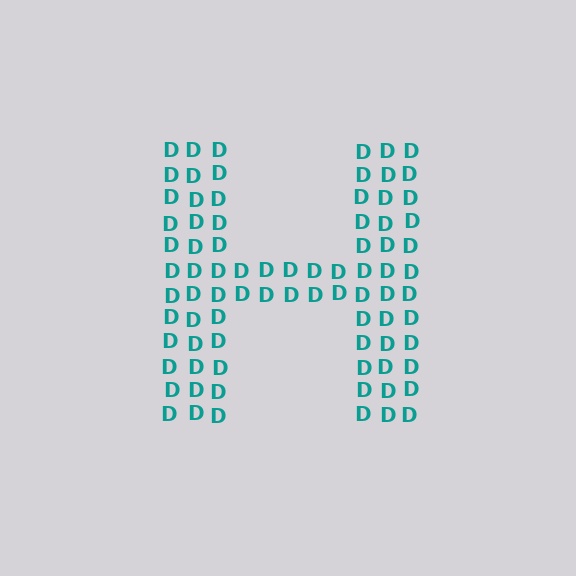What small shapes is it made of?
It is made of small letter D's.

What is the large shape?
The large shape is the letter H.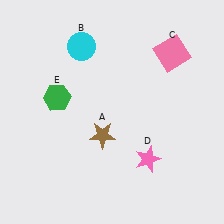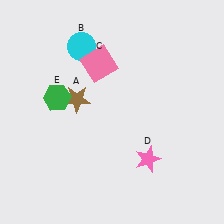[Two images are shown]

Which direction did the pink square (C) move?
The pink square (C) moved left.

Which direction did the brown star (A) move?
The brown star (A) moved up.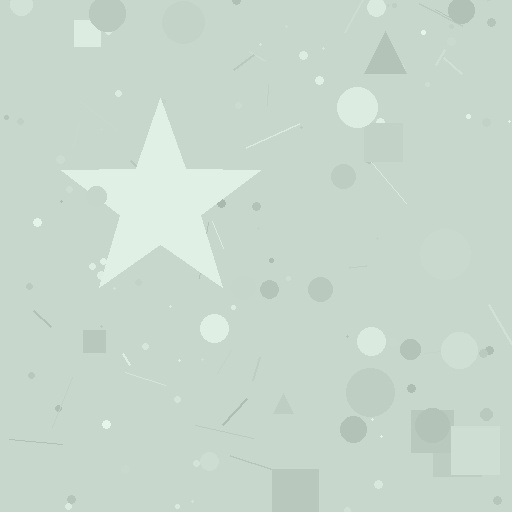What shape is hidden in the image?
A star is hidden in the image.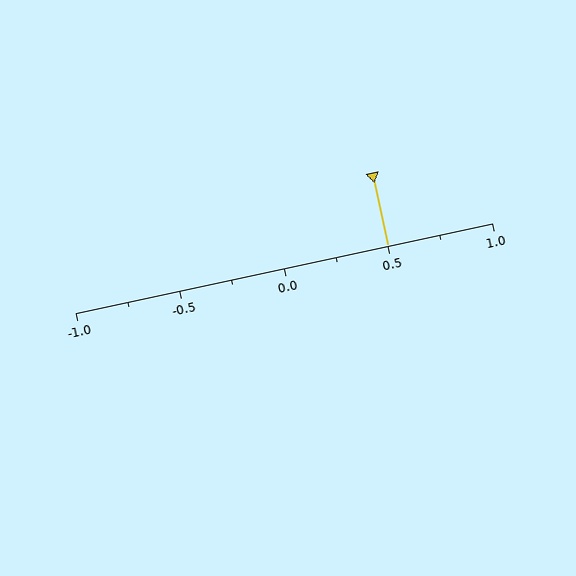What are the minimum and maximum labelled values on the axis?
The axis runs from -1.0 to 1.0.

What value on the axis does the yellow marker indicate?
The marker indicates approximately 0.5.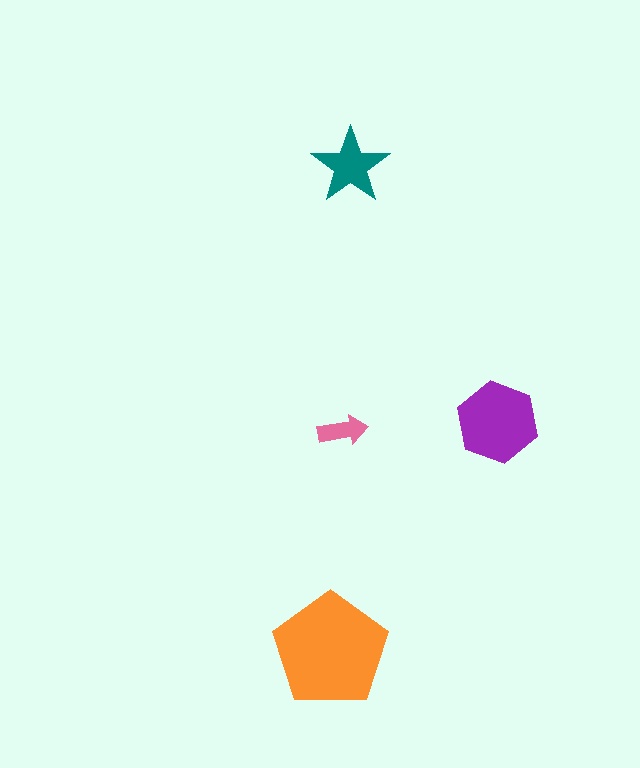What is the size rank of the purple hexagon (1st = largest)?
2nd.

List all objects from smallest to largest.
The pink arrow, the teal star, the purple hexagon, the orange pentagon.